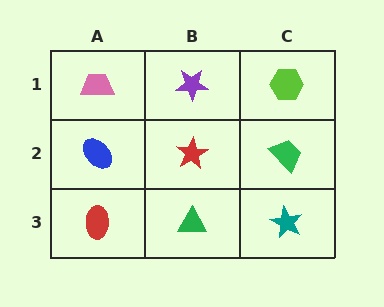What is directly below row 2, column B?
A green triangle.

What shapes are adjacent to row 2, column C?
A lime hexagon (row 1, column C), a teal star (row 3, column C), a red star (row 2, column B).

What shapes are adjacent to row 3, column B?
A red star (row 2, column B), a red ellipse (row 3, column A), a teal star (row 3, column C).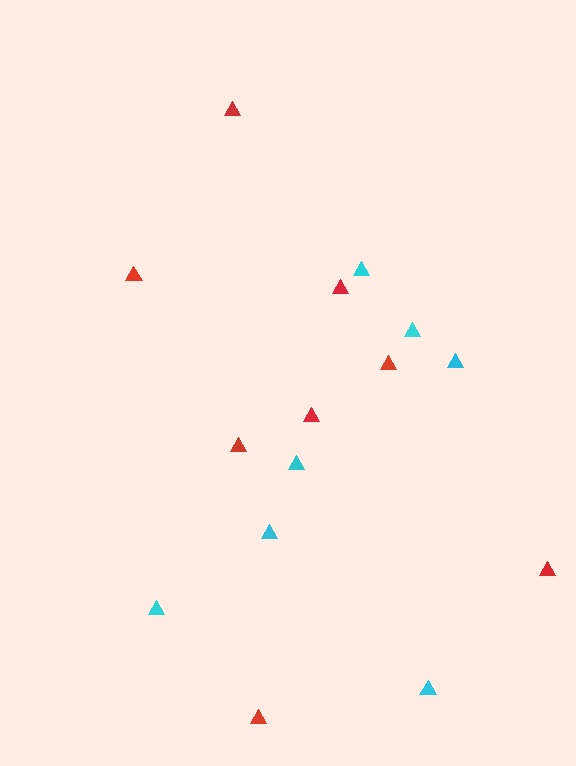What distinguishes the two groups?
There are 2 groups: one group of cyan triangles (7) and one group of red triangles (8).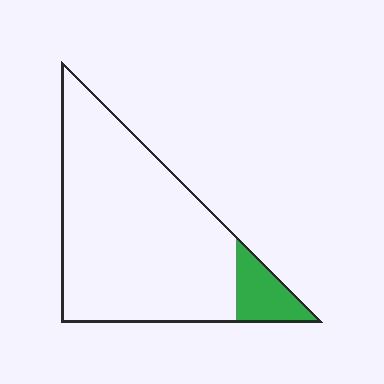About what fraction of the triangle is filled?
About one tenth (1/10).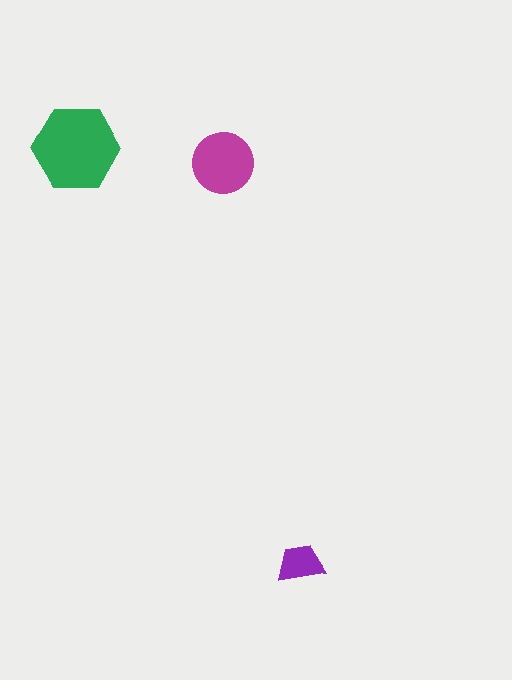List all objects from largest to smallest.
The green hexagon, the magenta circle, the purple trapezoid.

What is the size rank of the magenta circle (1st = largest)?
2nd.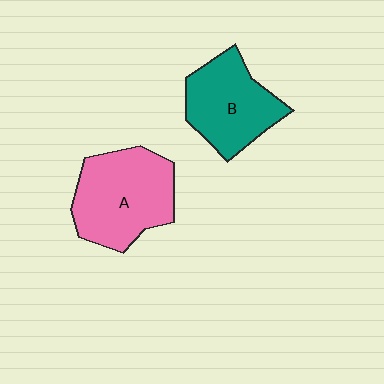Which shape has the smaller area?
Shape B (teal).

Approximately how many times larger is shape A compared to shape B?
Approximately 1.2 times.